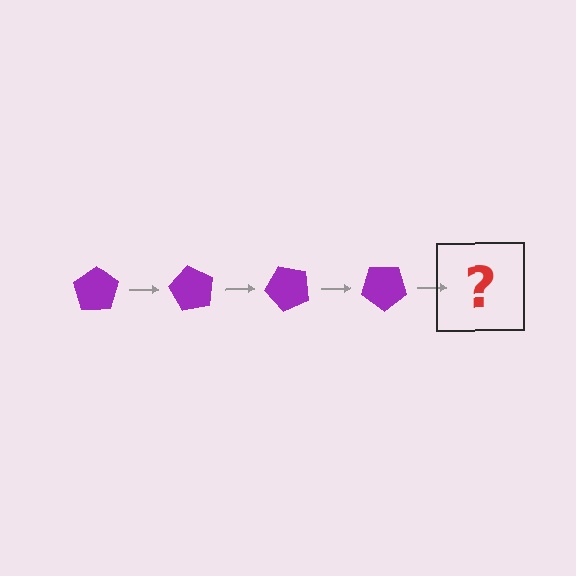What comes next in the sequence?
The next element should be a purple pentagon rotated 240 degrees.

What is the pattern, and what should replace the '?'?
The pattern is that the pentagon rotates 60 degrees each step. The '?' should be a purple pentagon rotated 240 degrees.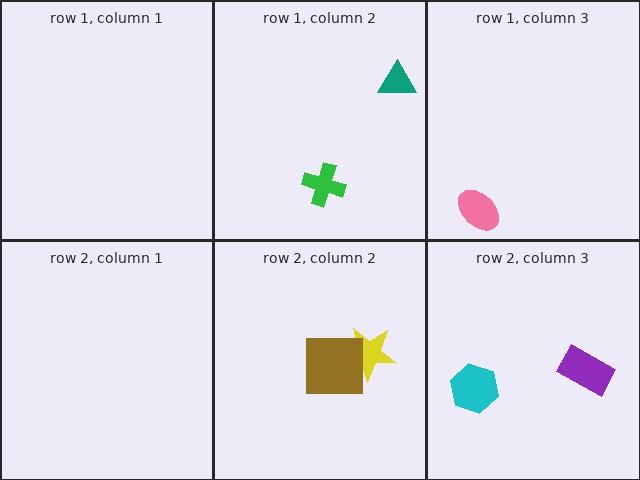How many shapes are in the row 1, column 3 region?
1.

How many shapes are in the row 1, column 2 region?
2.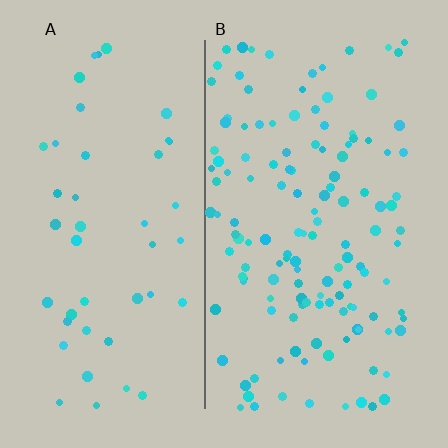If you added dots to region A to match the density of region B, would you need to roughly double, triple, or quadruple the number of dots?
Approximately triple.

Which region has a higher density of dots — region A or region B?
B (the right).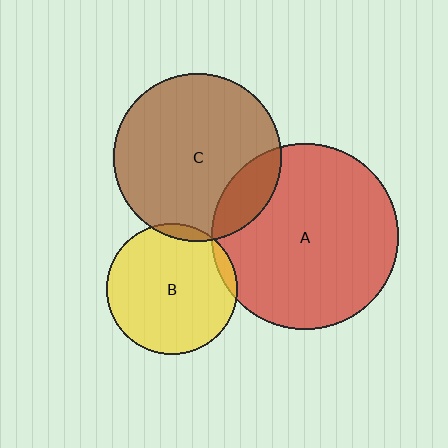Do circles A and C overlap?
Yes.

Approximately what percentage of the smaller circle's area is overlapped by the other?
Approximately 15%.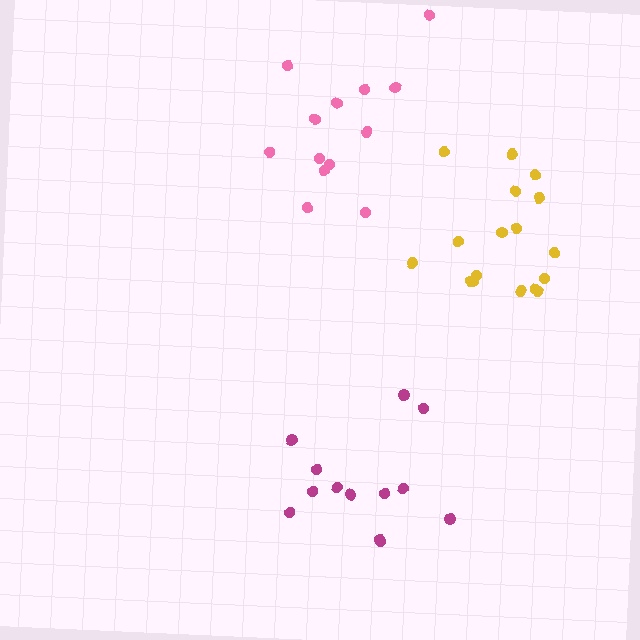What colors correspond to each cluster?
The clusters are colored: magenta, yellow, pink.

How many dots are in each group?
Group 1: 13 dots, Group 2: 17 dots, Group 3: 13 dots (43 total).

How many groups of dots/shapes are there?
There are 3 groups.